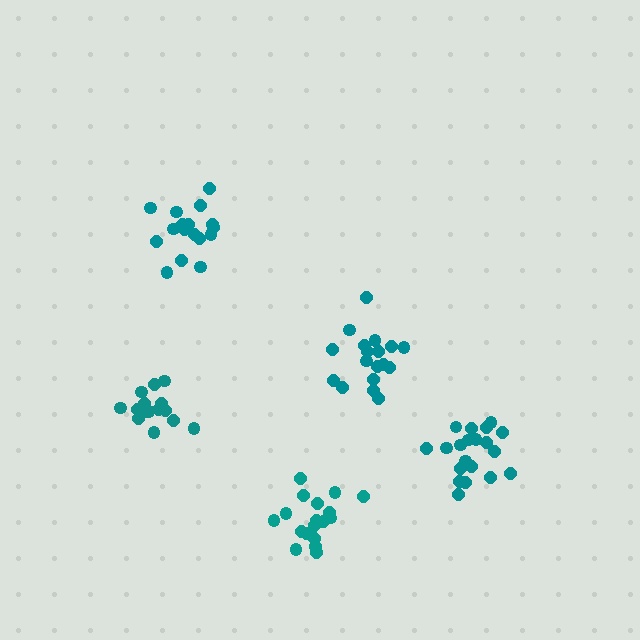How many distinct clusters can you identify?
There are 5 distinct clusters.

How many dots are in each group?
Group 1: 18 dots, Group 2: 20 dots, Group 3: 19 dots, Group 4: 15 dots, Group 5: 17 dots (89 total).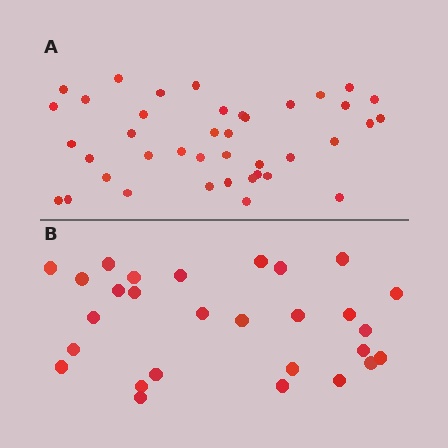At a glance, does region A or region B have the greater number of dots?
Region A (the top region) has more dots.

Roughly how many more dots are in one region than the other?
Region A has roughly 12 or so more dots than region B.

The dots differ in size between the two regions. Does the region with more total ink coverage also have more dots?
No. Region B has more total ink coverage because its dots are larger, but region A actually contains more individual dots. Total area can be misleading — the number of items is what matters here.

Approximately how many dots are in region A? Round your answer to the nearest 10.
About 40 dots.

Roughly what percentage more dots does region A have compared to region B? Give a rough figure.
About 45% more.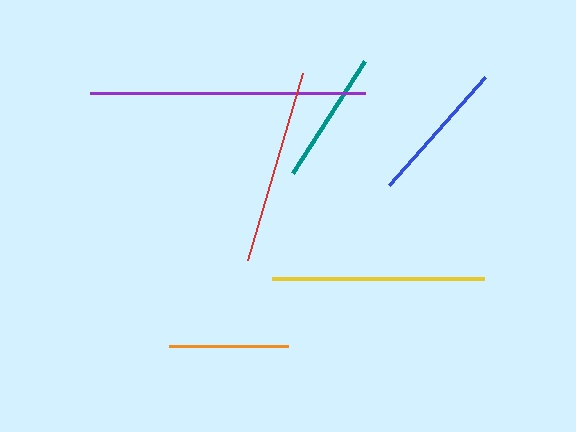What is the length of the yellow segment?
The yellow segment is approximately 212 pixels long.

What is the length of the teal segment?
The teal segment is approximately 134 pixels long.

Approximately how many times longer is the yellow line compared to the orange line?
The yellow line is approximately 1.8 times the length of the orange line.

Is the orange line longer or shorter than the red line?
The red line is longer than the orange line.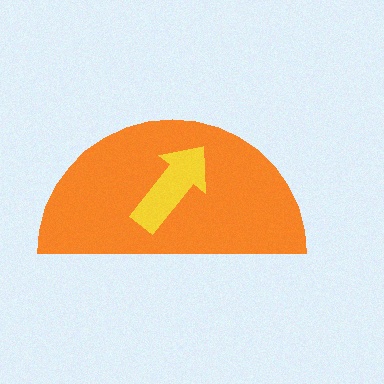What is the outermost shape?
The orange semicircle.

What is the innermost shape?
The yellow arrow.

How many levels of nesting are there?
2.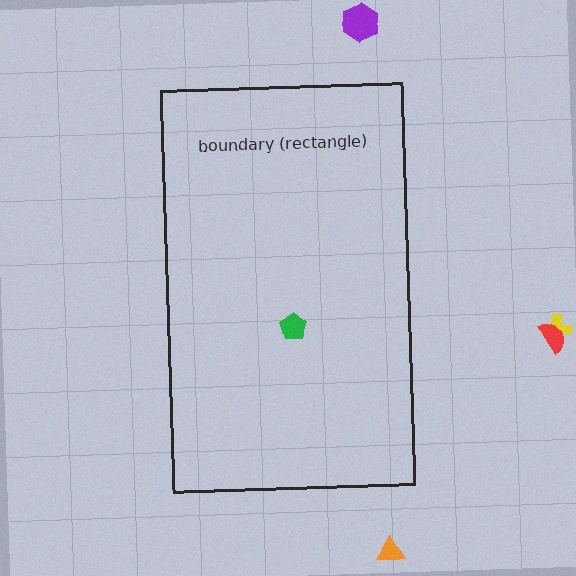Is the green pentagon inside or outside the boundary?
Inside.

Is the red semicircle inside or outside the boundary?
Outside.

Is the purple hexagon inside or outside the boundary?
Outside.